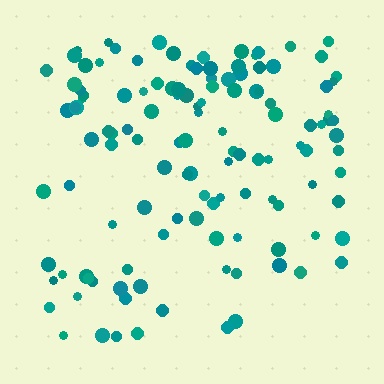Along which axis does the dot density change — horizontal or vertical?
Vertical.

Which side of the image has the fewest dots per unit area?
The bottom.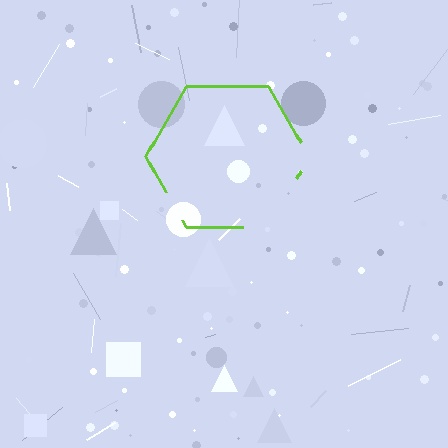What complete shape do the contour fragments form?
The contour fragments form a hexagon.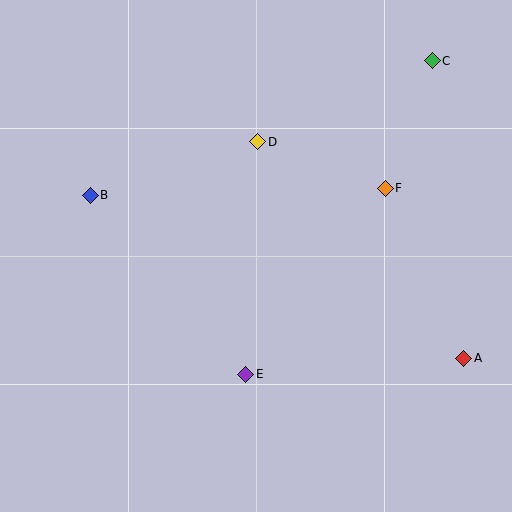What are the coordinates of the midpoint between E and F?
The midpoint between E and F is at (316, 281).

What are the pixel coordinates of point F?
Point F is at (385, 188).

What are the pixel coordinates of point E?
Point E is at (246, 374).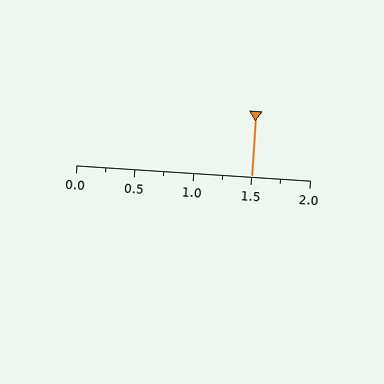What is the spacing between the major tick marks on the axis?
The major ticks are spaced 0.5 apart.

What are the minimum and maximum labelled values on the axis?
The axis runs from 0.0 to 2.0.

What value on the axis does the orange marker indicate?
The marker indicates approximately 1.5.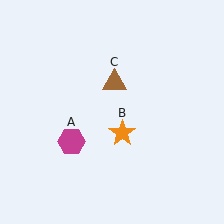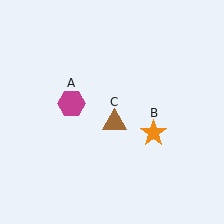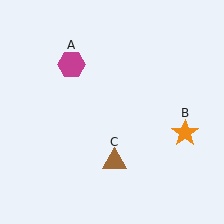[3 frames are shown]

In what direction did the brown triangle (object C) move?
The brown triangle (object C) moved down.